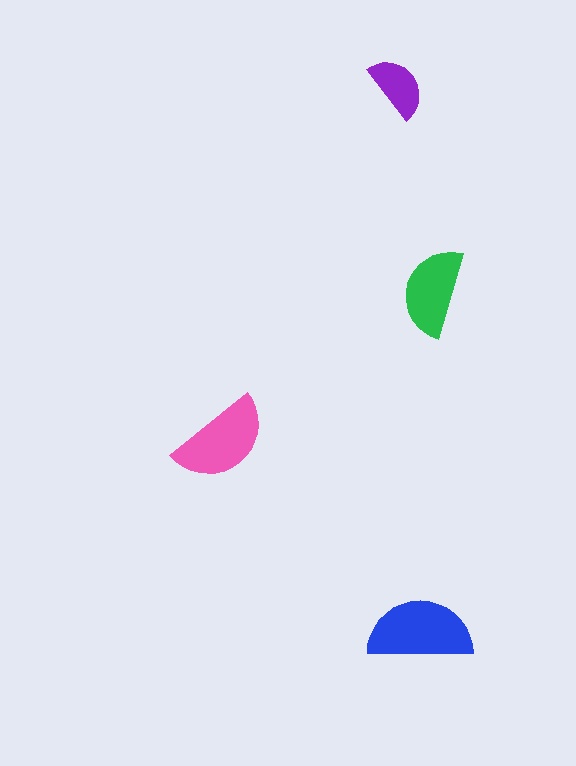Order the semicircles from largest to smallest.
the blue one, the pink one, the green one, the purple one.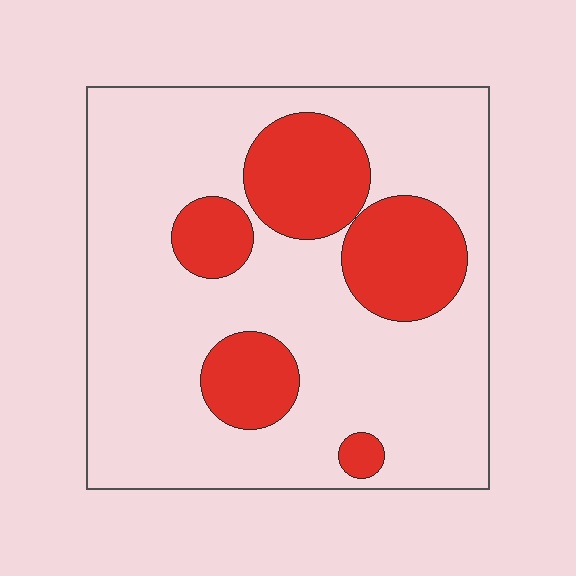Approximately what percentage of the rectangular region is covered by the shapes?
Approximately 25%.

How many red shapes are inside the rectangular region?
5.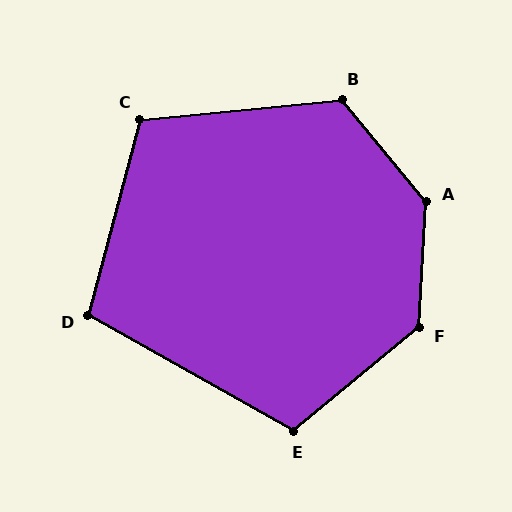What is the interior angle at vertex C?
Approximately 111 degrees (obtuse).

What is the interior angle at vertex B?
Approximately 124 degrees (obtuse).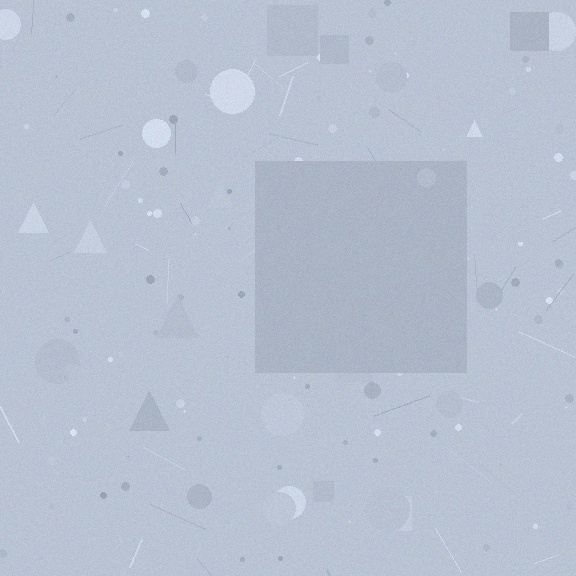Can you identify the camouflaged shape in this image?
The camouflaged shape is a square.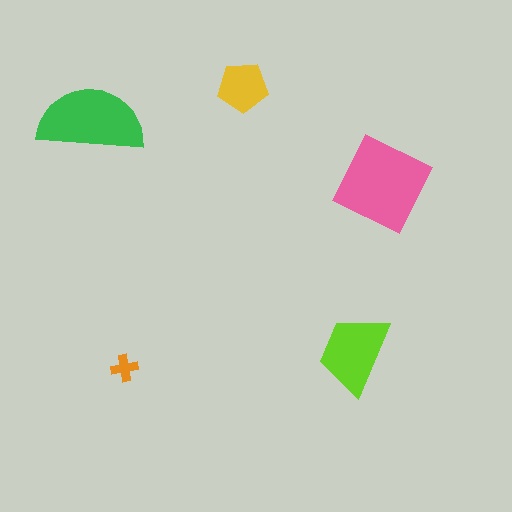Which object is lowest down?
The orange cross is bottommost.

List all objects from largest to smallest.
The pink diamond, the green semicircle, the lime trapezoid, the yellow pentagon, the orange cross.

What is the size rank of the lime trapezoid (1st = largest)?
3rd.